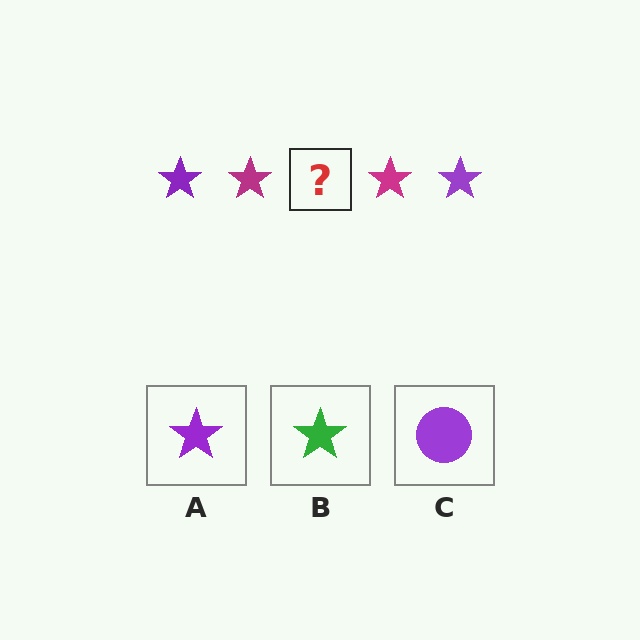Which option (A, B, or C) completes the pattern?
A.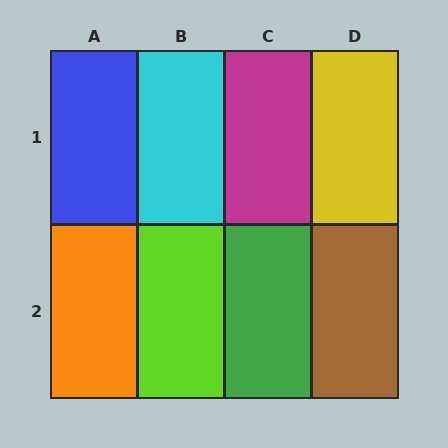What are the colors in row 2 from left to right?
Orange, lime, green, brown.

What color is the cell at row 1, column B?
Cyan.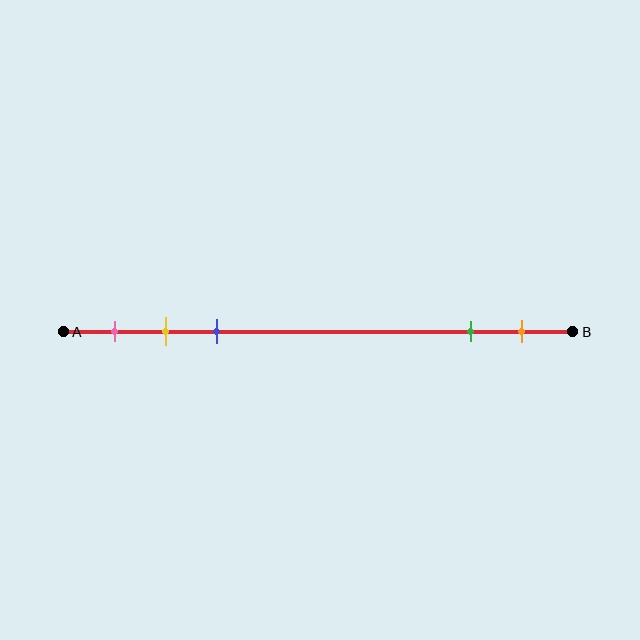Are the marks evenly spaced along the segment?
No, the marks are not evenly spaced.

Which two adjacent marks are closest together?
The yellow and blue marks are the closest adjacent pair.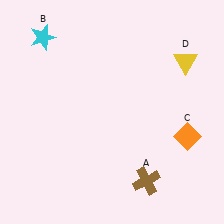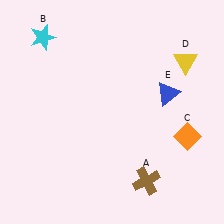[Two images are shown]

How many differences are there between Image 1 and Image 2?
There is 1 difference between the two images.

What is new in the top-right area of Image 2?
A blue triangle (E) was added in the top-right area of Image 2.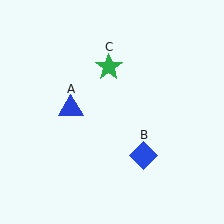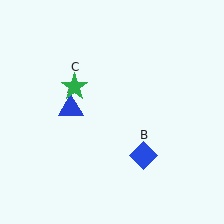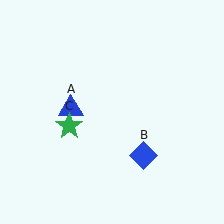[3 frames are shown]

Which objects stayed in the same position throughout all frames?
Blue triangle (object A) and blue diamond (object B) remained stationary.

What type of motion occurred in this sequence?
The green star (object C) rotated counterclockwise around the center of the scene.